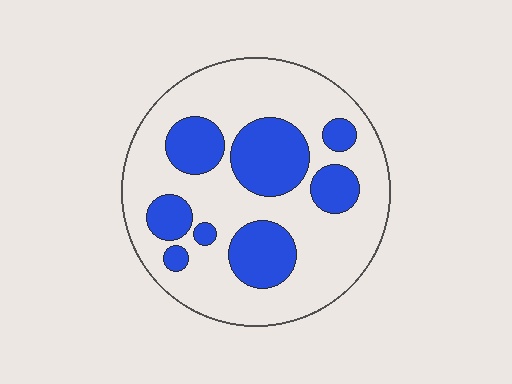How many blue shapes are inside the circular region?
8.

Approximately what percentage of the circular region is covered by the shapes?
Approximately 30%.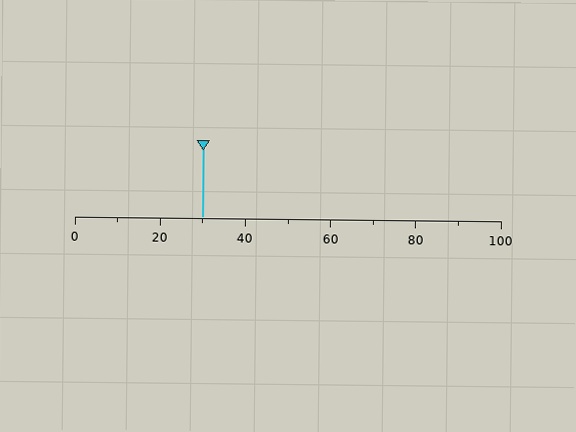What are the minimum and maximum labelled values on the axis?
The axis runs from 0 to 100.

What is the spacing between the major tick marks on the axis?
The major ticks are spaced 20 apart.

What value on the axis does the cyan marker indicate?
The marker indicates approximately 30.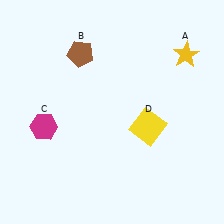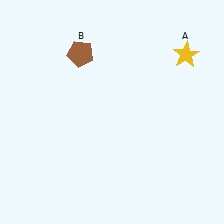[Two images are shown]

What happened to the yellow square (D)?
The yellow square (D) was removed in Image 2. It was in the bottom-right area of Image 1.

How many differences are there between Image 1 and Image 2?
There are 2 differences between the two images.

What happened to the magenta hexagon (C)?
The magenta hexagon (C) was removed in Image 2. It was in the bottom-left area of Image 1.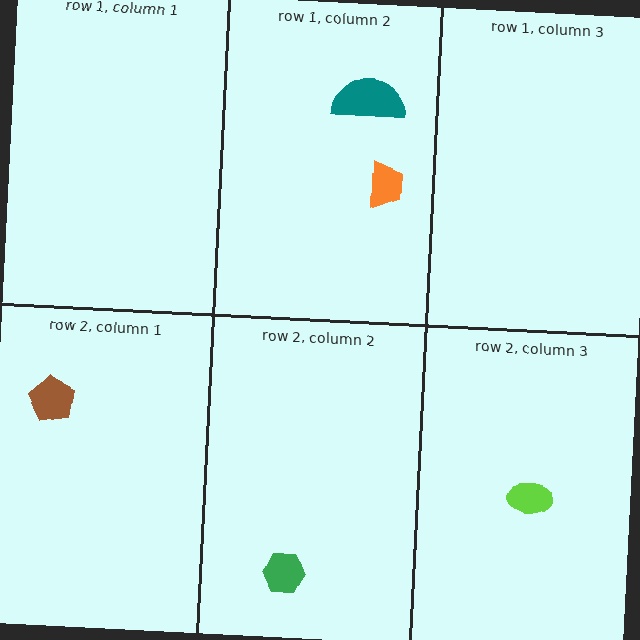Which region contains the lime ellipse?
The row 2, column 3 region.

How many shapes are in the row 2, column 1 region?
1.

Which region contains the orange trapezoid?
The row 1, column 2 region.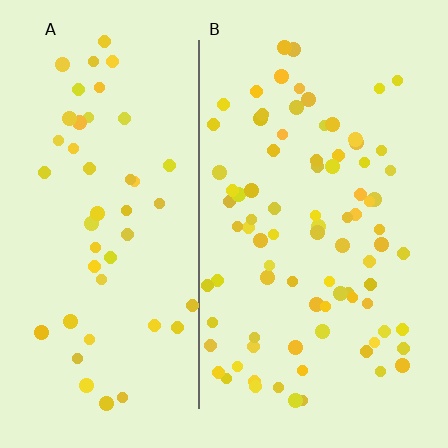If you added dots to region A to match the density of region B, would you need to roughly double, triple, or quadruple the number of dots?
Approximately double.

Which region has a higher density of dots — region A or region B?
B (the right).